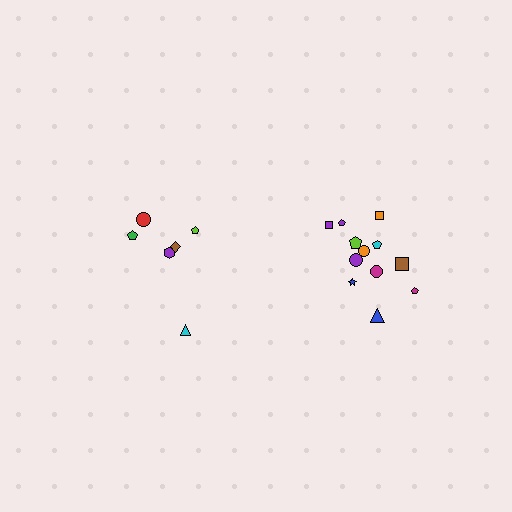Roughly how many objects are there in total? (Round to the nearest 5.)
Roughly 20 objects in total.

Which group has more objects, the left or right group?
The right group.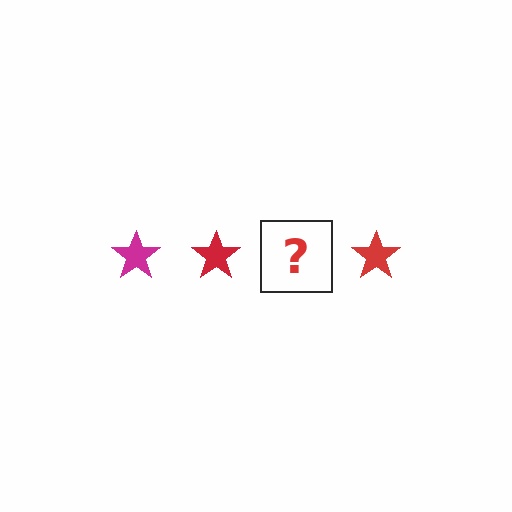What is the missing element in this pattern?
The missing element is a magenta star.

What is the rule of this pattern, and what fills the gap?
The rule is that the pattern cycles through magenta, red stars. The gap should be filled with a magenta star.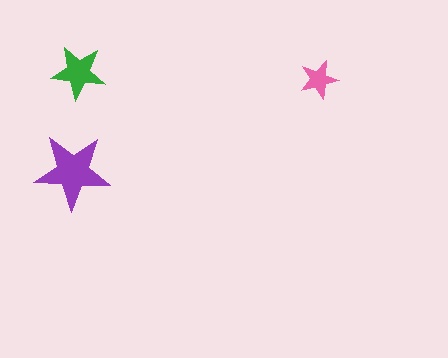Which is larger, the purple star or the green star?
The purple one.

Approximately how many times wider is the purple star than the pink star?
About 2 times wider.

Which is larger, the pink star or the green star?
The green one.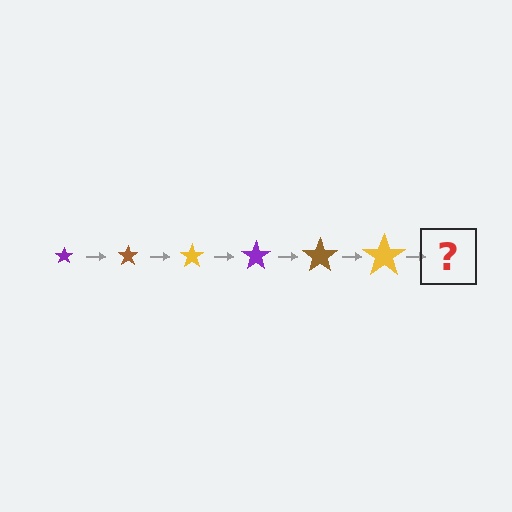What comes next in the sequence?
The next element should be a purple star, larger than the previous one.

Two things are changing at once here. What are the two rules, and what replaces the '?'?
The two rules are that the star grows larger each step and the color cycles through purple, brown, and yellow. The '?' should be a purple star, larger than the previous one.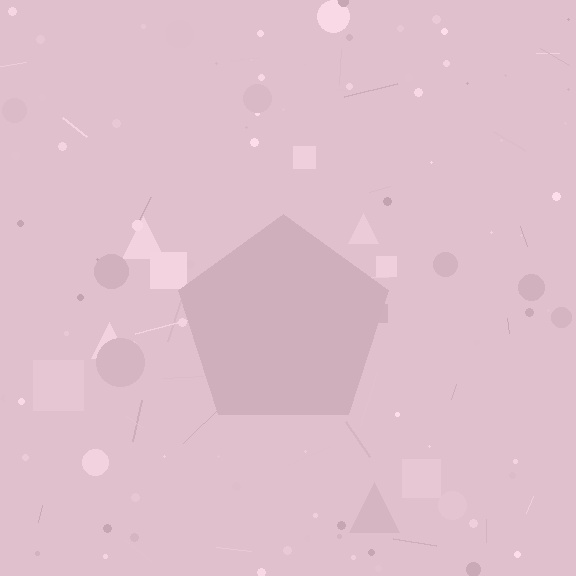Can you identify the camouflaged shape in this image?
The camouflaged shape is a pentagon.